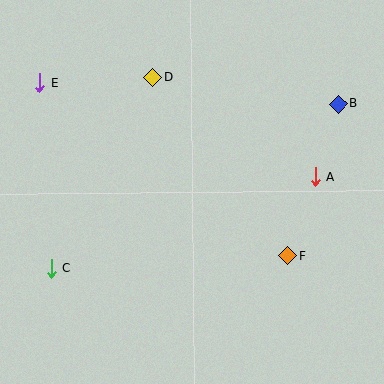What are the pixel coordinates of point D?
Point D is at (153, 78).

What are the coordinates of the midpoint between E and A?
The midpoint between E and A is at (177, 130).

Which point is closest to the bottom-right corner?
Point F is closest to the bottom-right corner.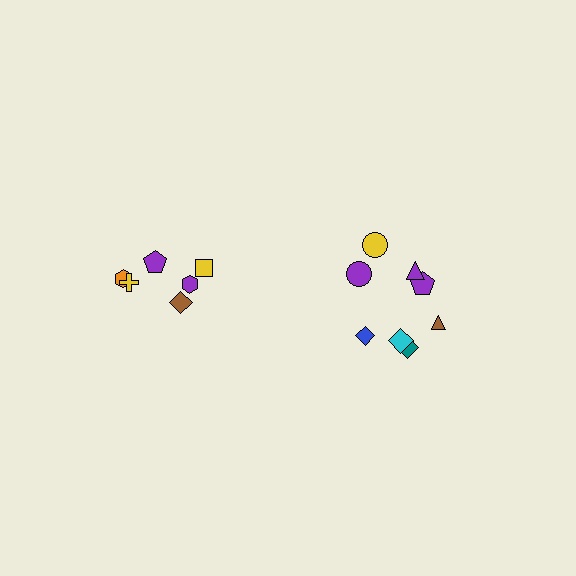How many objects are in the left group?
There are 6 objects.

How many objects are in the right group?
There are 8 objects.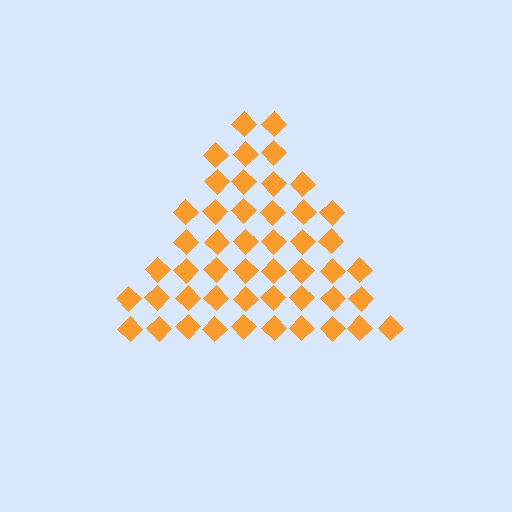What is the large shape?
The large shape is a triangle.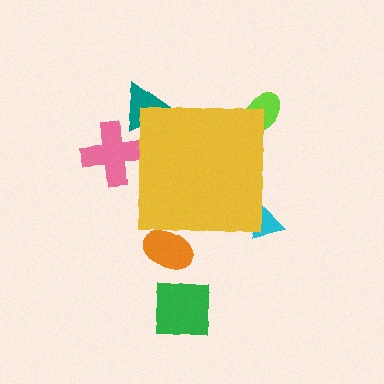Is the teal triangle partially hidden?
Yes, the teal triangle is partially hidden behind the yellow square.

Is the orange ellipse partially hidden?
Yes, the orange ellipse is partially hidden behind the yellow square.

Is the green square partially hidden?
No, the green square is fully visible.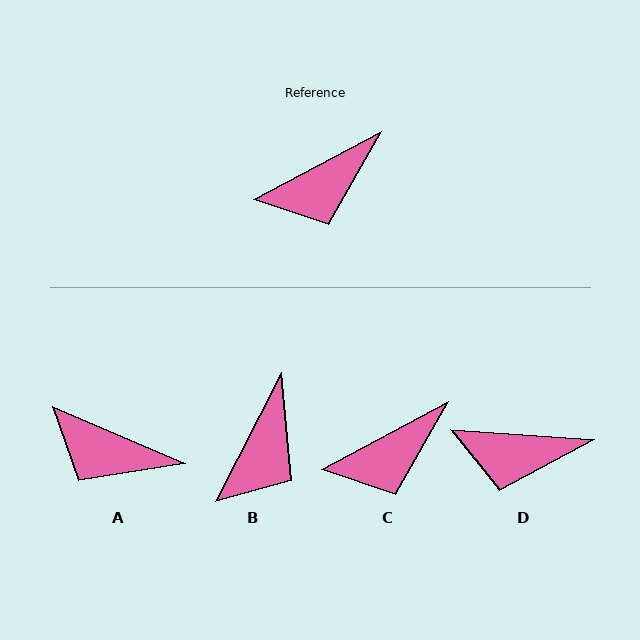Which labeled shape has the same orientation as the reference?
C.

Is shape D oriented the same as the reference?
No, it is off by about 32 degrees.